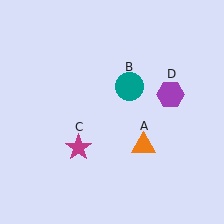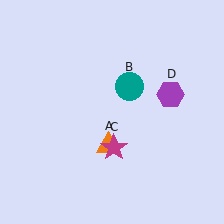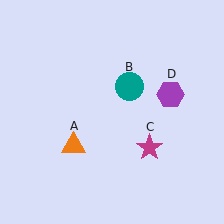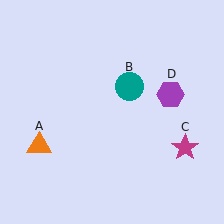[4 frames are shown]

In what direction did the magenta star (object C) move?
The magenta star (object C) moved right.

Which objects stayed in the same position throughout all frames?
Teal circle (object B) and purple hexagon (object D) remained stationary.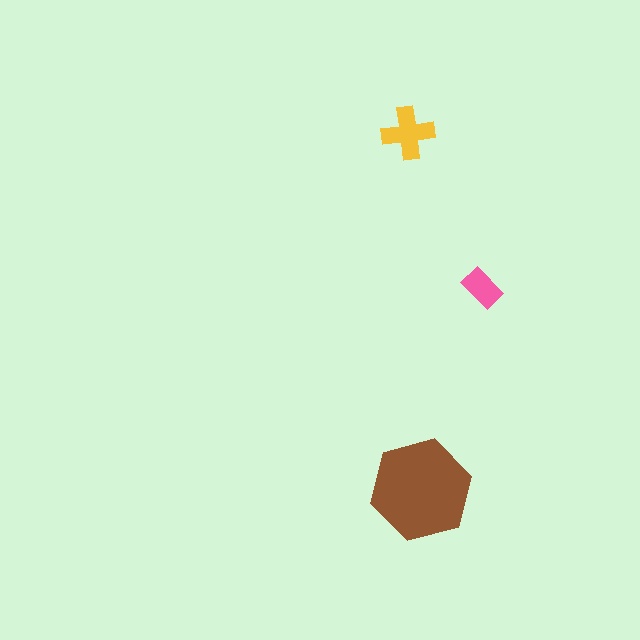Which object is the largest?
The brown hexagon.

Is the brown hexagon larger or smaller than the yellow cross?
Larger.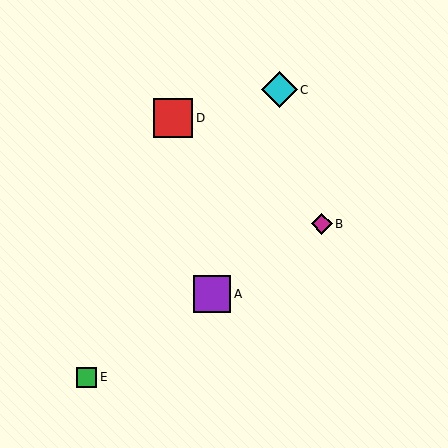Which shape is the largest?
The red square (labeled D) is the largest.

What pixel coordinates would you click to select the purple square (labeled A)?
Click at (212, 294) to select the purple square A.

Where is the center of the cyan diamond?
The center of the cyan diamond is at (280, 90).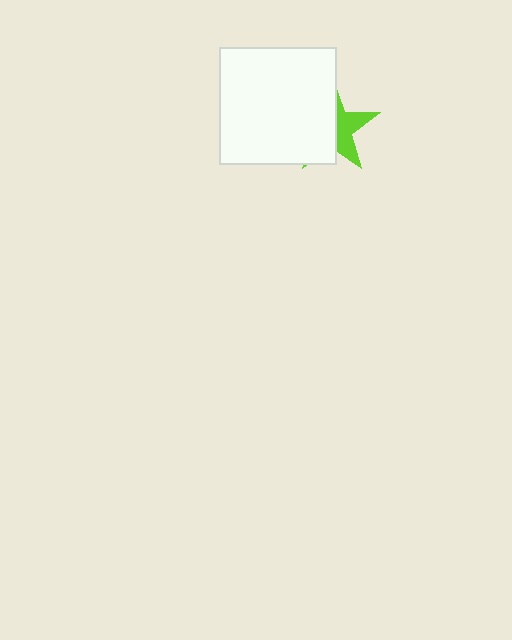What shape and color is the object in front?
The object in front is a white square.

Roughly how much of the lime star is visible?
A small part of it is visible (roughly 39%).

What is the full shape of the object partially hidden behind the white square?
The partially hidden object is a lime star.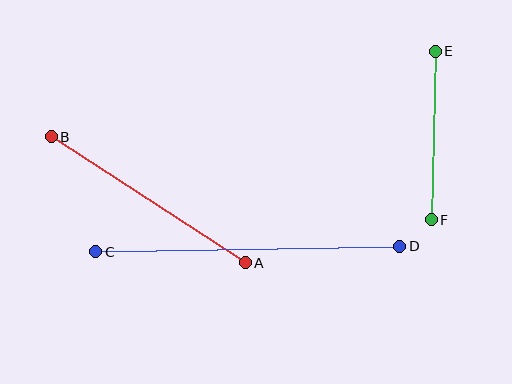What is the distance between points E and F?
The distance is approximately 168 pixels.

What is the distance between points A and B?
The distance is approximately 231 pixels.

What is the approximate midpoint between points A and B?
The midpoint is at approximately (148, 200) pixels.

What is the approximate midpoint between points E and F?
The midpoint is at approximately (433, 136) pixels.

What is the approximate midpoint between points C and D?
The midpoint is at approximately (248, 249) pixels.